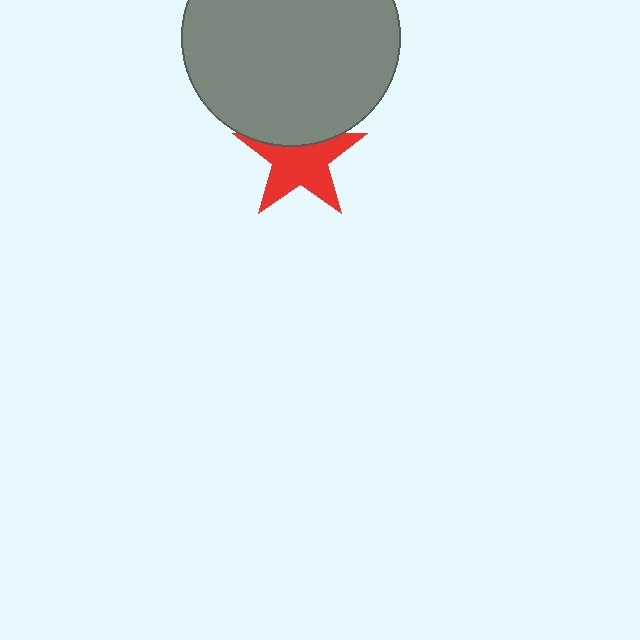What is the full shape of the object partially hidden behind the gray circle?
The partially hidden object is a red star.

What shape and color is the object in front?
The object in front is a gray circle.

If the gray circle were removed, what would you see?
You would see the complete red star.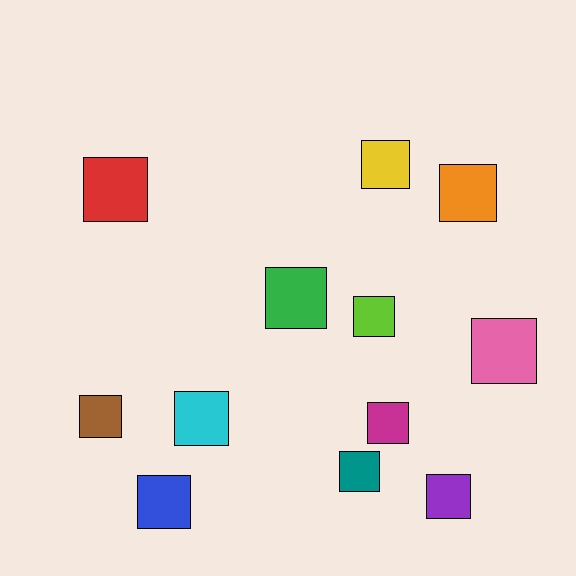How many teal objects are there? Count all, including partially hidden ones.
There is 1 teal object.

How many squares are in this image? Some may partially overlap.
There are 12 squares.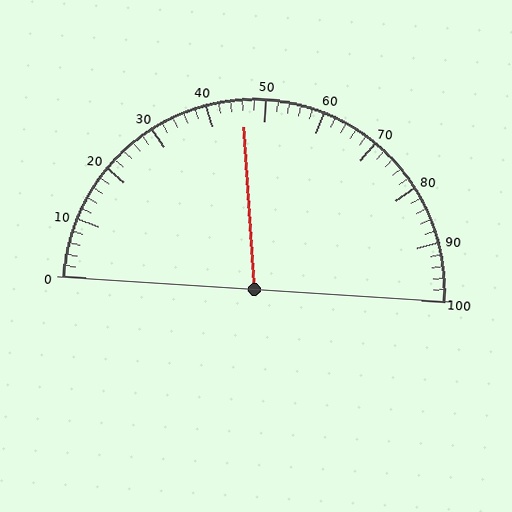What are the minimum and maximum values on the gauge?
The gauge ranges from 0 to 100.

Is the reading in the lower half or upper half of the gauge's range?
The reading is in the lower half of the range (0 to 100).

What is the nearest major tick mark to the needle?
The nearest major tick mark is 50.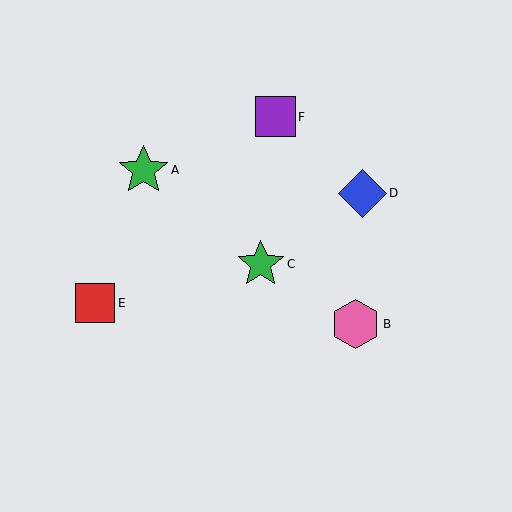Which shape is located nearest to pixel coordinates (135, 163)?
The green star (labeled A) at (143, 170) is nearest to that location.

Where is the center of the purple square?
The center of the purple square is at (275, 117).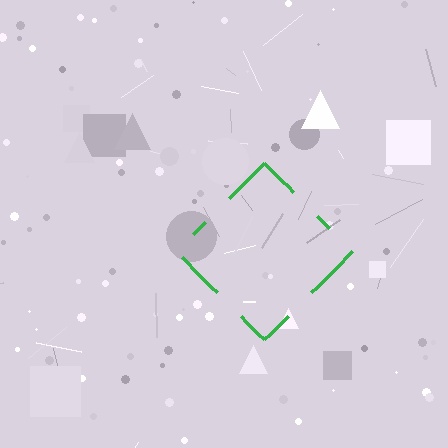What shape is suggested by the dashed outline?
The dashed outline suggests a diamond.